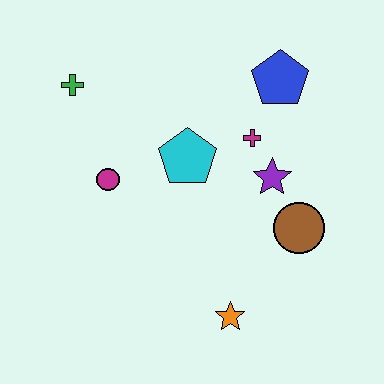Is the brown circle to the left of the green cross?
No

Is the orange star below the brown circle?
Yes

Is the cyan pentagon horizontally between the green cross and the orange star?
Yes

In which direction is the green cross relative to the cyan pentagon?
The green cross is to the left of the cyan pentagon.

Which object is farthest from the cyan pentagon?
The orange star is farthest from the cyan pentagon.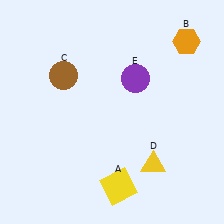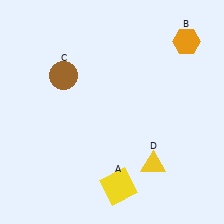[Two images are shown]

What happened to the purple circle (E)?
The purple circle (E) was removed in Image 2. It was in the top-right area of Image 1.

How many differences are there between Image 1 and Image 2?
There is 1 difference between the two images.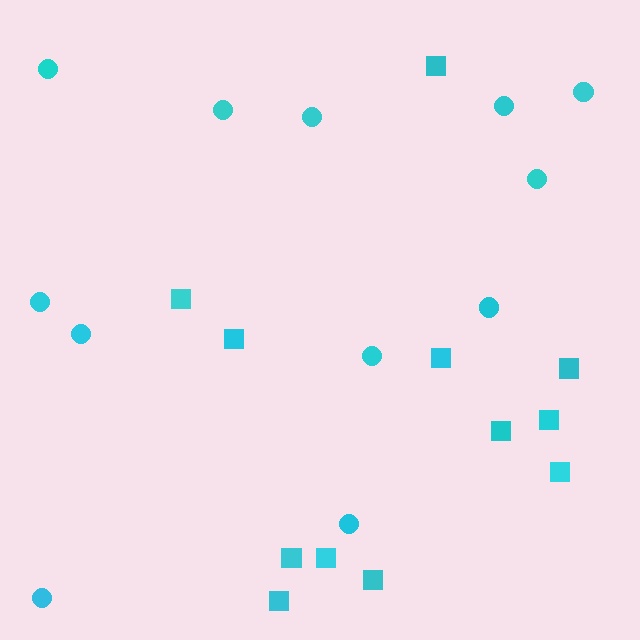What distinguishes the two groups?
There are 2 groups: one group of circles (12) and one group of squares (12).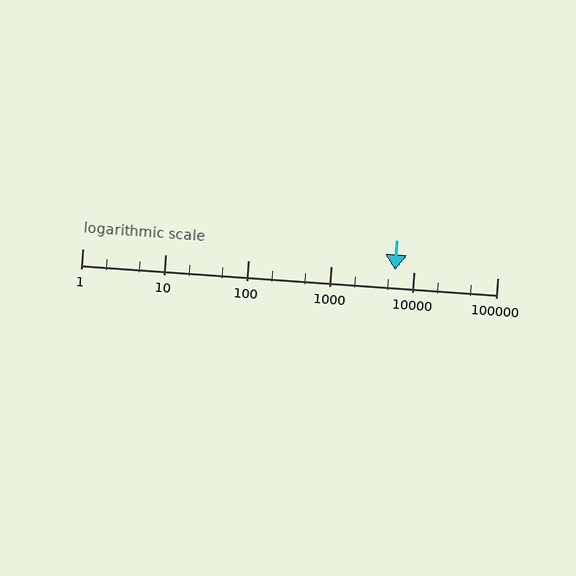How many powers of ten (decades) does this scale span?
The scale spans 5 decades, from 1 to 100000.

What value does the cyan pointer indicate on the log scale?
The pointer indicates approximately 5800.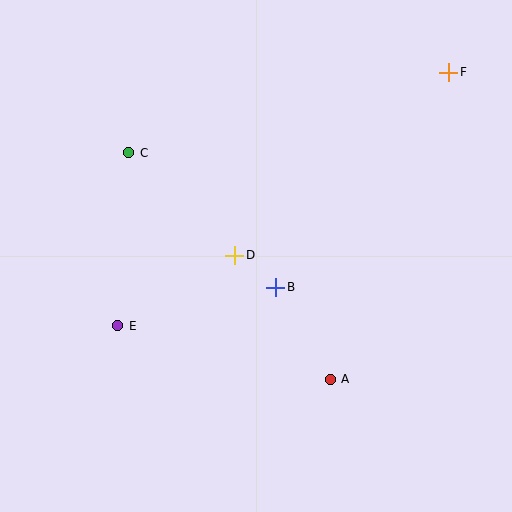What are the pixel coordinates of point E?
Point E is at (118, 326).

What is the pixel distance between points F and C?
The distance between F and C is 330 pixels.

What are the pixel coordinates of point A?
Point A is at (330, 379).